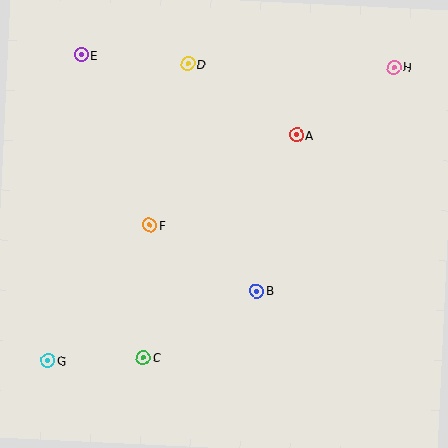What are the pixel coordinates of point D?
Point D is at (188, 64).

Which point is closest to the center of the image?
Point F at (150, 225) is closest to the center.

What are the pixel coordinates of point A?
Point A is at (296, 135).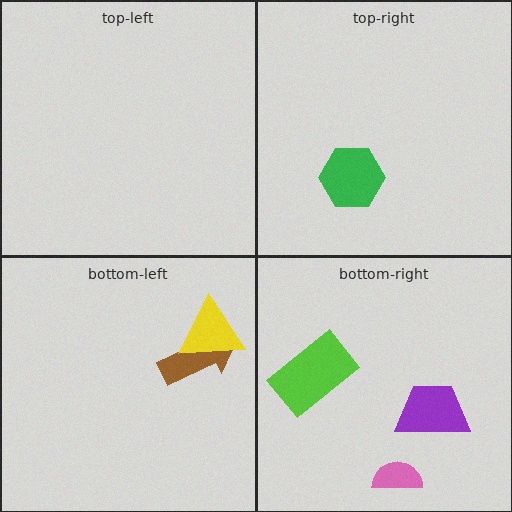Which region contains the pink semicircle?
The bottom-right region.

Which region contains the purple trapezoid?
The bottom-right region.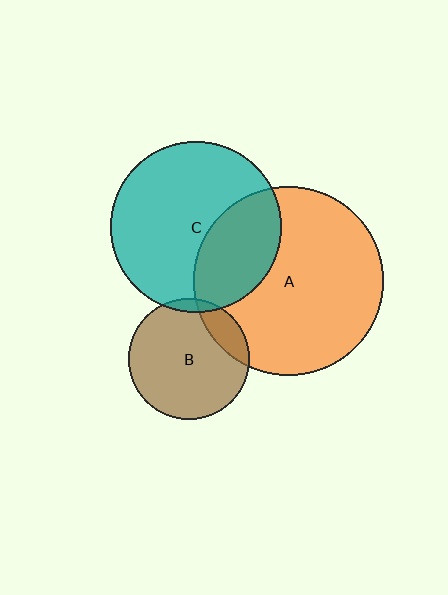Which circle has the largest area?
Circle A (orange).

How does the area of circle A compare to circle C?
Approximately 1.2 times.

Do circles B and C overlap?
Yes.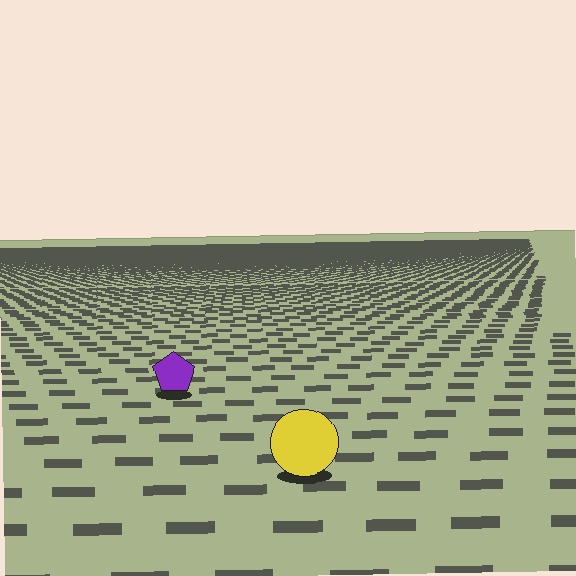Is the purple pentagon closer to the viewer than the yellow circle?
No. The yellow circle is closer — you can tell from the texture gradient: the ground texture is coarser near it.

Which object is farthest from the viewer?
The purple pentagon is farthest from the viewer. It appears smaller and the ground texture around it is denser.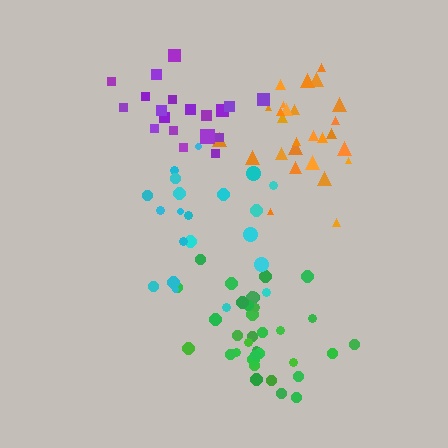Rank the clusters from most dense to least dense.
green, orange, purple, cyan.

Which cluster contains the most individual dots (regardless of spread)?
Green (34).